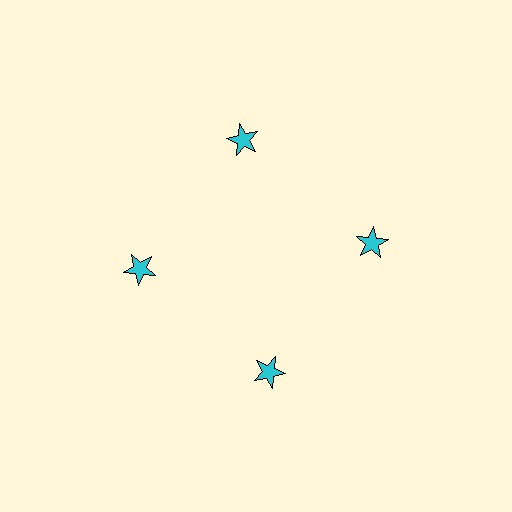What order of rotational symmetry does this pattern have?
This pattern has 4-fold rotational symmetry.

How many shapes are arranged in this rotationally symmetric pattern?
There are 4 shapes, arranged in 4 groups of 1.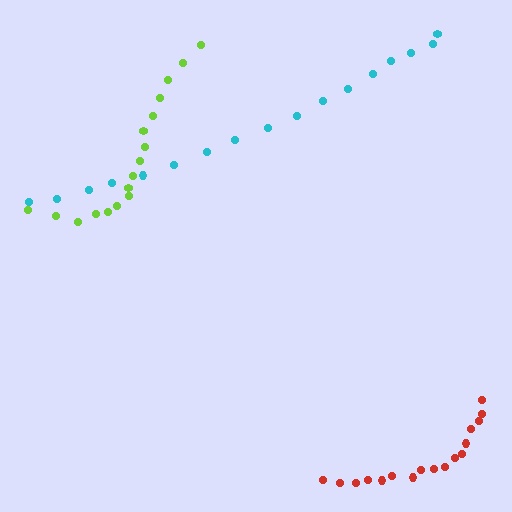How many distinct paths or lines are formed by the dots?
There are 3 distinct paths.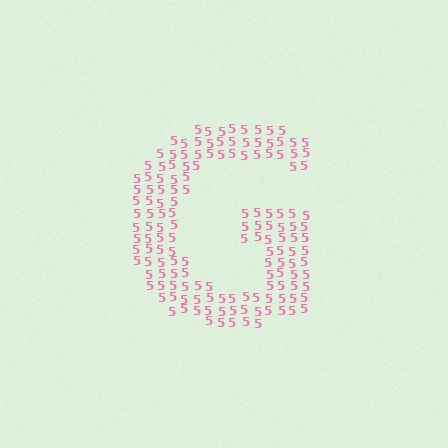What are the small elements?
The small elements are digit 5's.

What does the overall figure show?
The overall figure shows the letter G.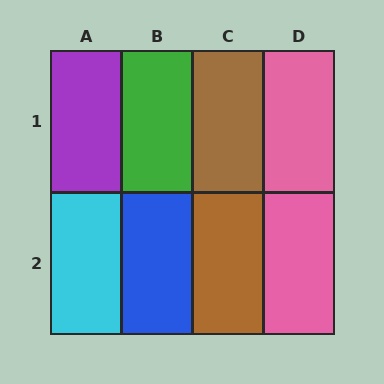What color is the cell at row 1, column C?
Brown.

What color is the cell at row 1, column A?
Purple.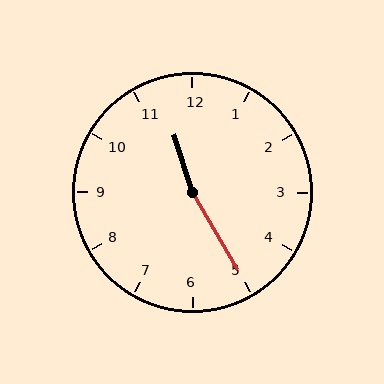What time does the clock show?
11:25.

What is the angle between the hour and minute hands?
Approximately 168 degrees.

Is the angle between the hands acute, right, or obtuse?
It is obtuse.